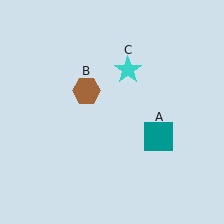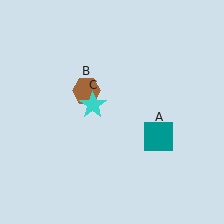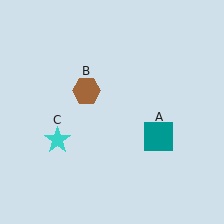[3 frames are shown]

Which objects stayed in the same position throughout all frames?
Teal square (object A) and brown hexagon (object B) remained stationary.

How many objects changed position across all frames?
1 object changed position: cyan star (object C).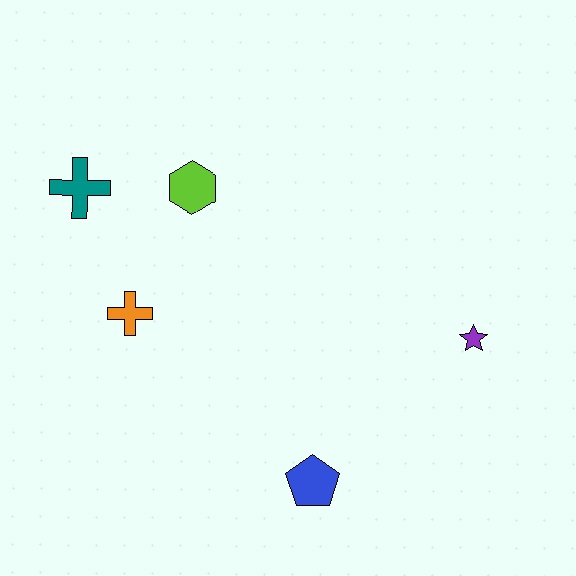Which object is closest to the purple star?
The blue pentagon is closest to the purple star.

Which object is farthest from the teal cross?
The purple star is farthest from the teal cross.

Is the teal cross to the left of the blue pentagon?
Yes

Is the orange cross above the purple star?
Yes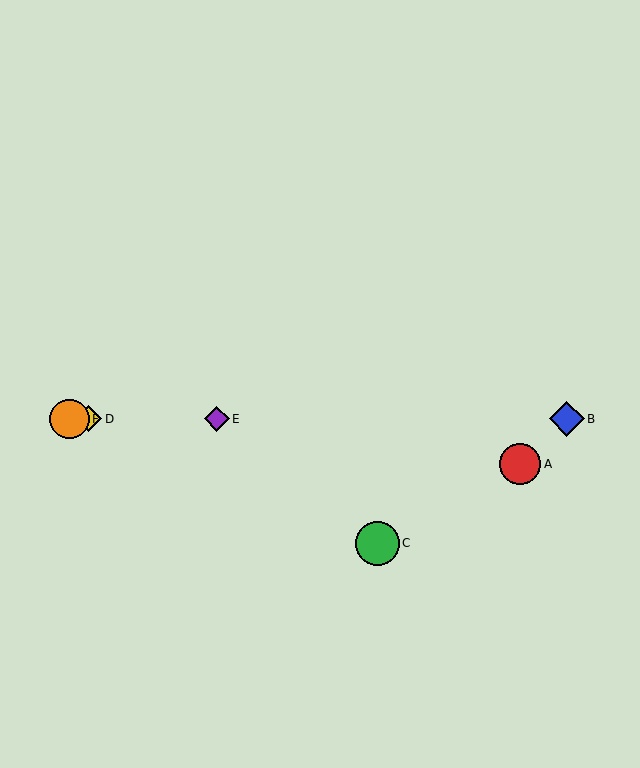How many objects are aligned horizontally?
4 objects (B, D, E, F) are aligned horizontally.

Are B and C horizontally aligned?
No, B is at y≈419 and C is at y≈543.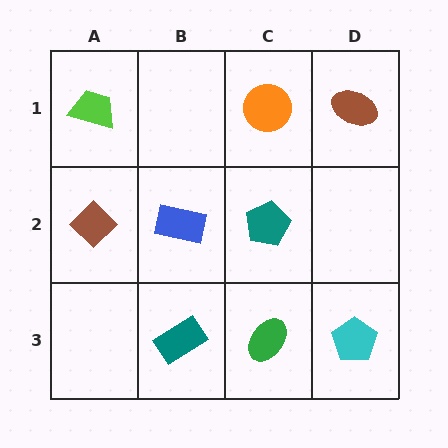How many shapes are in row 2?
3 shapes.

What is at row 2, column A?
A brown diamond.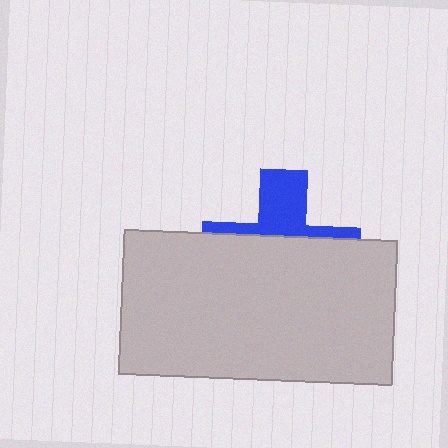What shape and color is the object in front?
The object in front is a light gray rectangle.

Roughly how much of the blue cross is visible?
A small part of it is visible (roughly 35%).